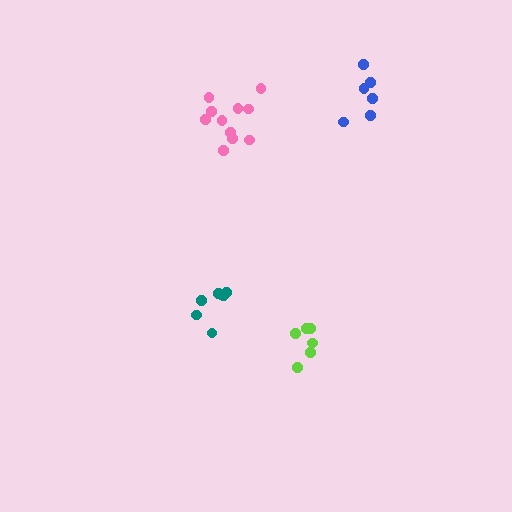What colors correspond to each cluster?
The clusters are colored: teal, pink, blue, lime.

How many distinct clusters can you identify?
There are 4 distinct clusters.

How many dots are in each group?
Group 1: 7 dots, Group 2: 11 dots, Group 3: 6 dots, Group 4: 6 dots (30 total).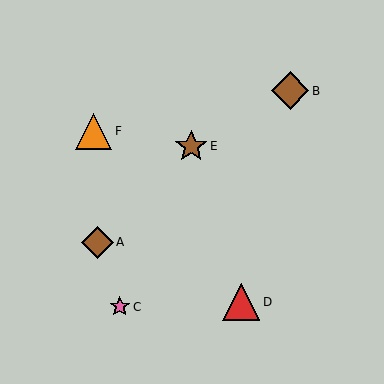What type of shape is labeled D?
Shape D is a red triangle.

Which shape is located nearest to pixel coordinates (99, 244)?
The brown diamond (labeled A) at (97, 242) is nearest to that location.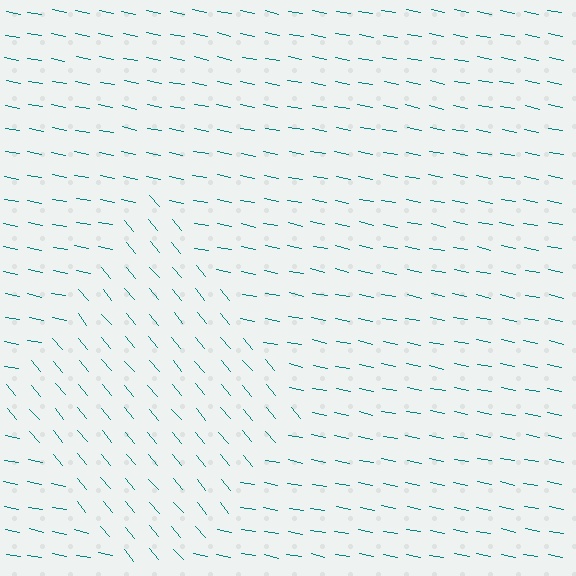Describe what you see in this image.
The image is filled with small teal line segments. A diamond region in the image has lines oriented differently from the surrounding lines, creating a visible texture boundary.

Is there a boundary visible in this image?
Yes, there is a texture boundary formed by a change in line orientation.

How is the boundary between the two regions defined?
The boundary is defined purely by a change in line orientation (approximately 39 degrees difference). All lines are the same color and thickness.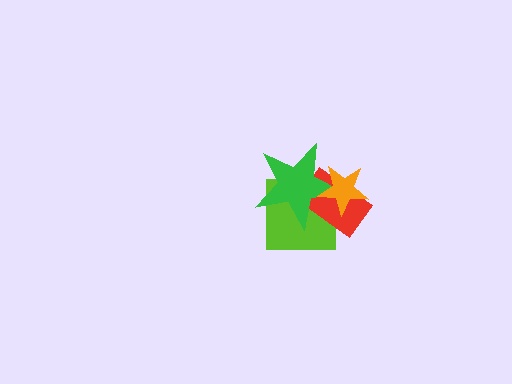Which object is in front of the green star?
The orange star is in front of the green star.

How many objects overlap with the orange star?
3 objects overlap with the orange star.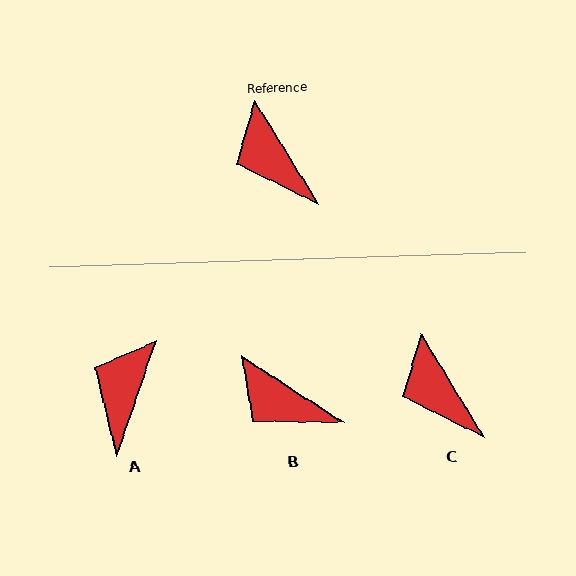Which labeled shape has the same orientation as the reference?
C.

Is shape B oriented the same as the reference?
No, it is off by about 26 degrees.